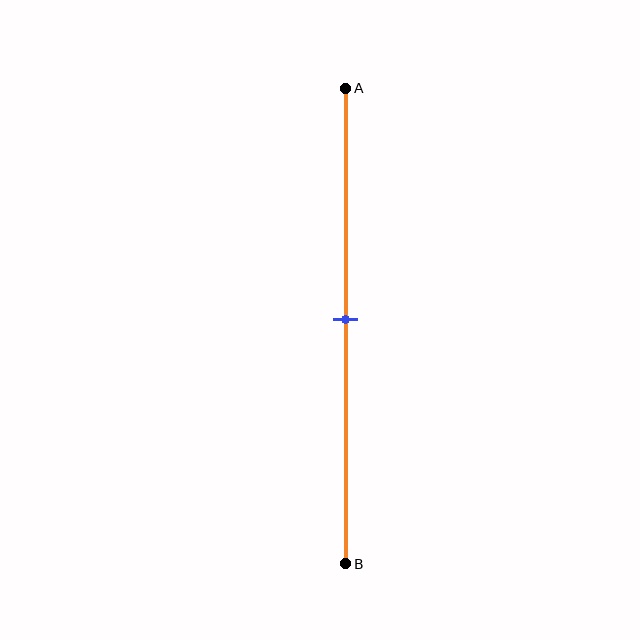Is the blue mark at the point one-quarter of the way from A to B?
No, the mark is at about 50% from A, not at the 25% one-quarter point.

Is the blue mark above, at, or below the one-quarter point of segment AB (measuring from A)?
The blue mark is below the one-quarter point of segment AB.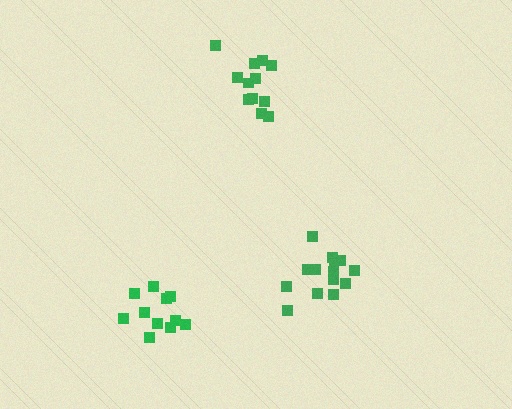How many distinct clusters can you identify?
There are 3 distinct clusters.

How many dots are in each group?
Group 1: 12 dots, Group 2: 14 dots, Group 3: 11 dots (37 total).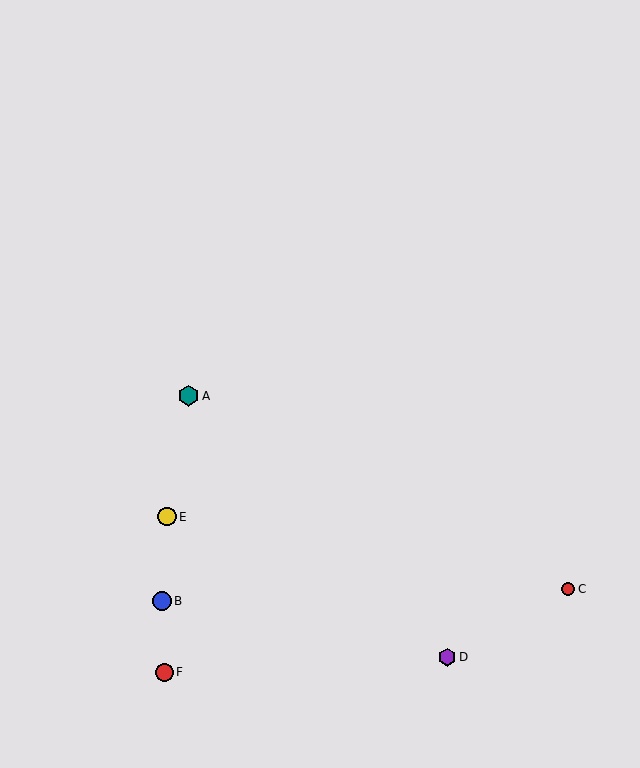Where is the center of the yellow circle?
The center of the yellow circle is at (167, 517).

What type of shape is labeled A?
Shape A is a teal hexagon.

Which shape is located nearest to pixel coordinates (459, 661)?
The purple hexagon (labeled D) at (447, 657) is nearest to that location.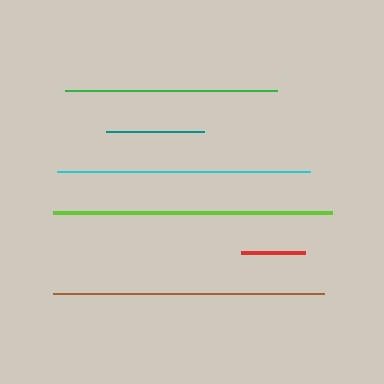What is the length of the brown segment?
The brown segment is approximately 271 pixels long.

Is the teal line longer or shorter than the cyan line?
The cyan line is longer than the teal line.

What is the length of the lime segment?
The lime segment is approximately 279 pixels long.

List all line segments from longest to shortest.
From longest to shortest: lime, brown, cyan, green, teal, red.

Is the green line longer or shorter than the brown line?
The brown line is longer than the green line.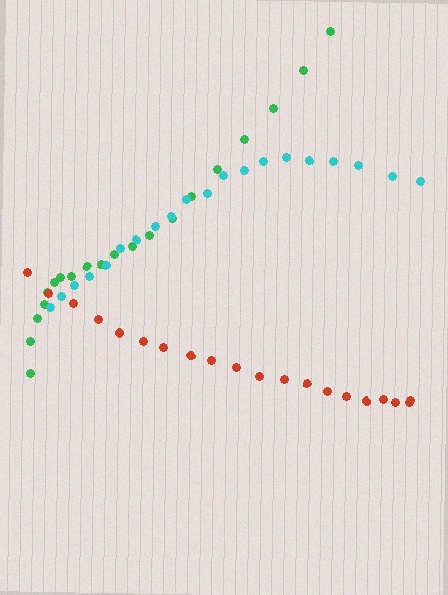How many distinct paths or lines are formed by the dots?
There are 3 distinct paths.